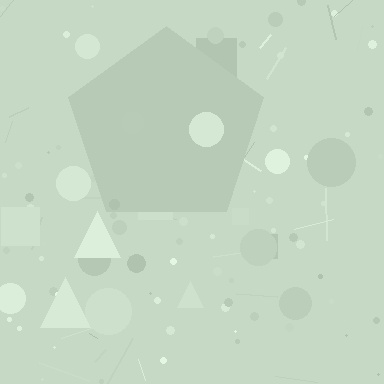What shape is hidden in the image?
A pentagon is hidden in the image.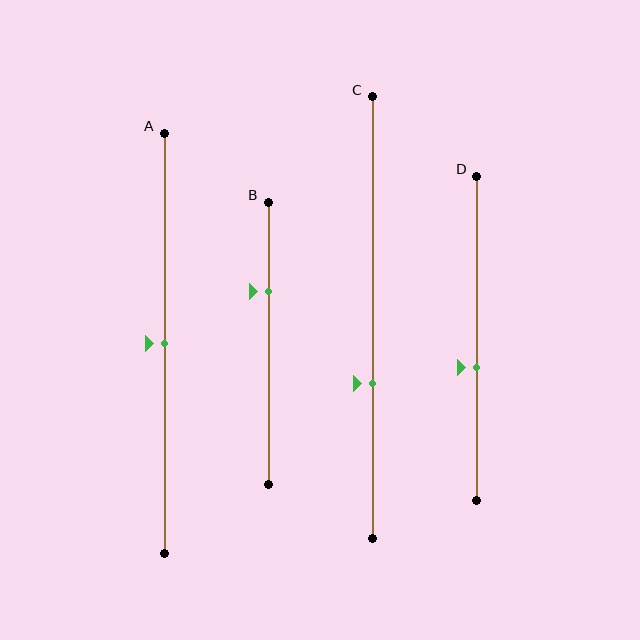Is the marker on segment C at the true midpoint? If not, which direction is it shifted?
No, the marker on segment C is shifted downward by about 15% of the segment length.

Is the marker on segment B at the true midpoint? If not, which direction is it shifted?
No, the marker on segment B is shifted upward by about 18% of the segment length.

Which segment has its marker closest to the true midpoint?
Segment A has its marker closest to the true midpoint.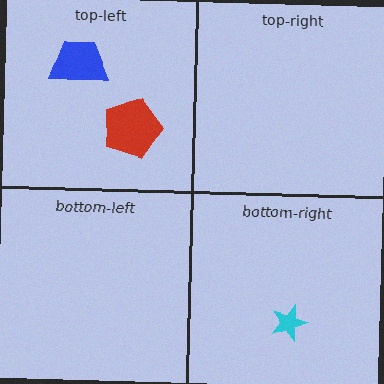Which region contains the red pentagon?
The top-left region.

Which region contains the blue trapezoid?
The top-left region.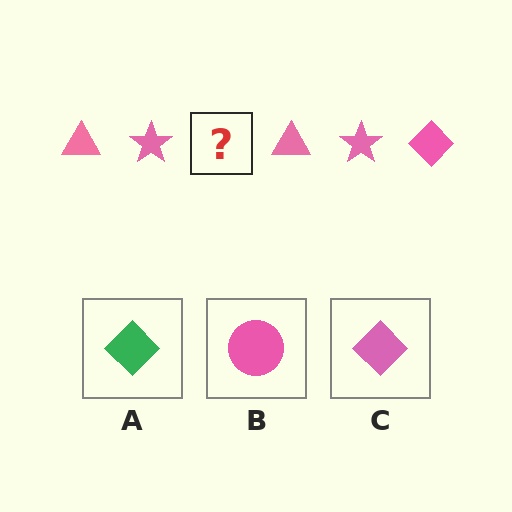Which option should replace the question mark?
Option C.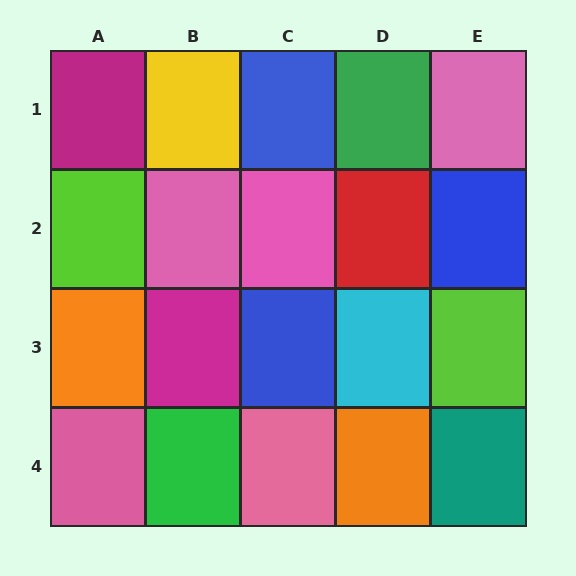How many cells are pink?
5 cells are pink.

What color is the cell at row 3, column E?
Lime.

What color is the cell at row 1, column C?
Blue.